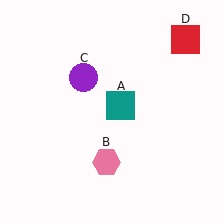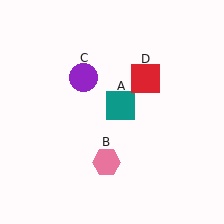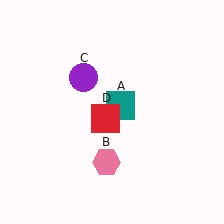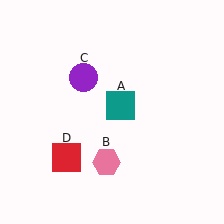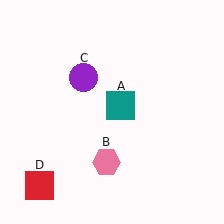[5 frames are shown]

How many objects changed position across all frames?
1 object changed position: red square (object D).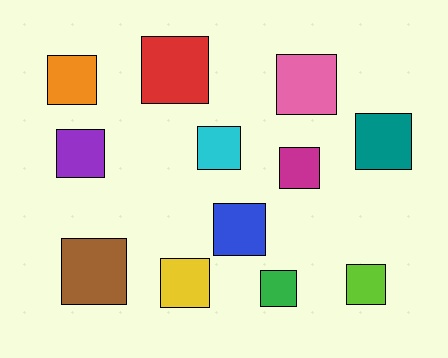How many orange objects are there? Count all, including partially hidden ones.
There is 1 orange object.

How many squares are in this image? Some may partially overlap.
There are 12 squares.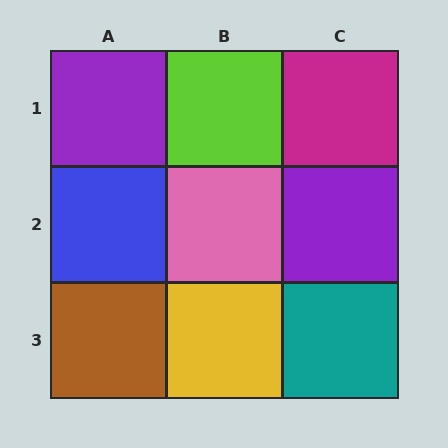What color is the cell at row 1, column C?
Magenta.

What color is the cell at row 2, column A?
Blue.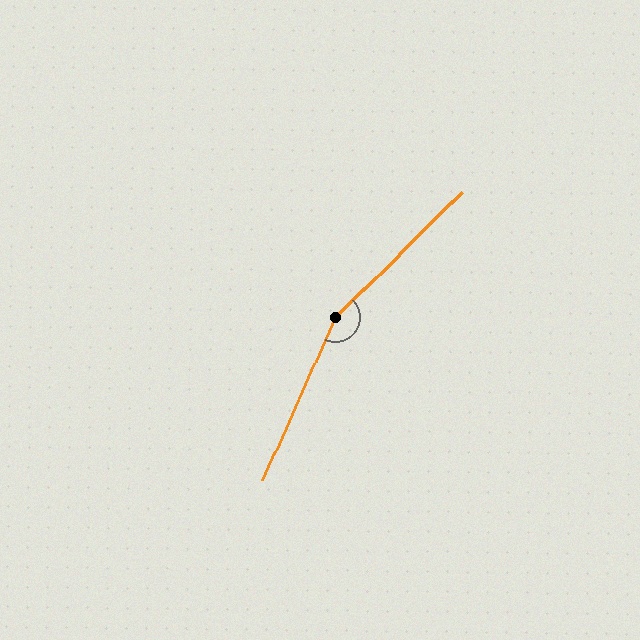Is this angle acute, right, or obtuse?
It is obtuse.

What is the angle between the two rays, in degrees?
Approximately 159 degrees.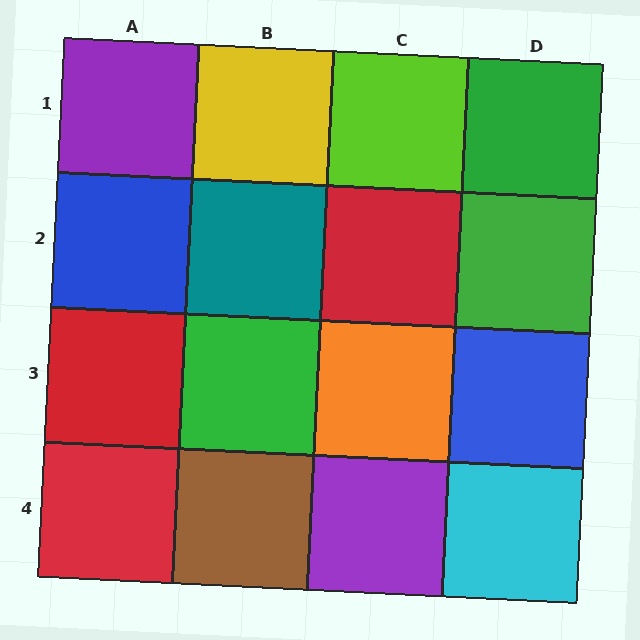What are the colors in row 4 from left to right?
Red, brown, purple, cyan.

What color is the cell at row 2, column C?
Red.